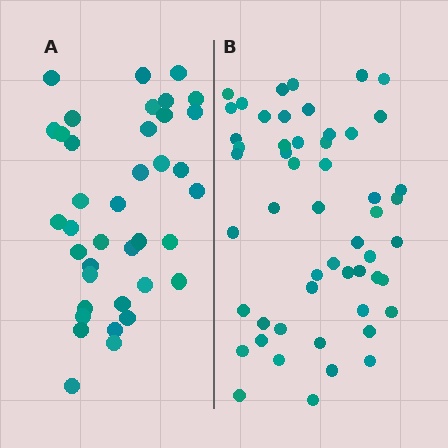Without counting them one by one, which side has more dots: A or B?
Region B (the right region) has more dots.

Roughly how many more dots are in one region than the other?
Region B has approximately 15 more dots than region A.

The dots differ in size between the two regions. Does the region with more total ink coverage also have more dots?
No. Region A has more total ink coverage because its dots are larger, but region B actually contains more individual dots. Total area can be misleading — the number of items is what matters here.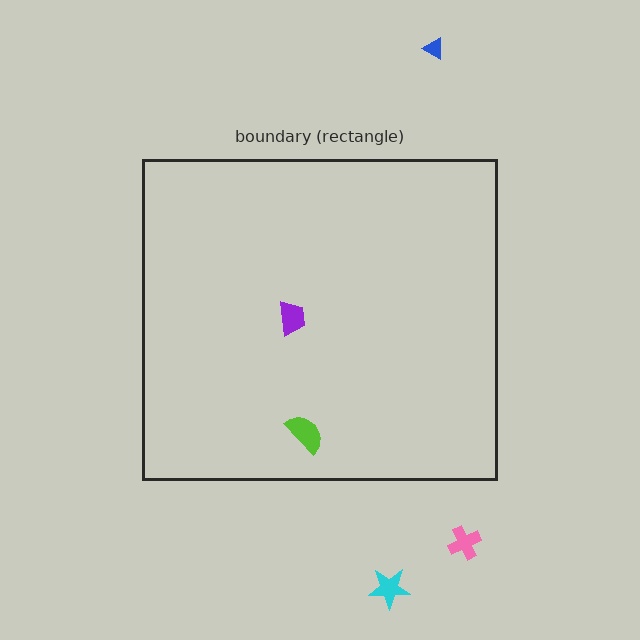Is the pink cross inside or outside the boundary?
Outside.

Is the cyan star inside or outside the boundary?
Outside.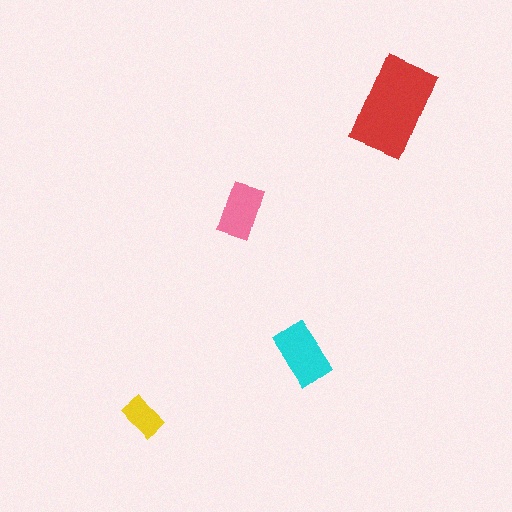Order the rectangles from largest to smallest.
the red one, the cyan one, the pink one, the yellow one.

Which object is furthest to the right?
The red rectangle is rightmost.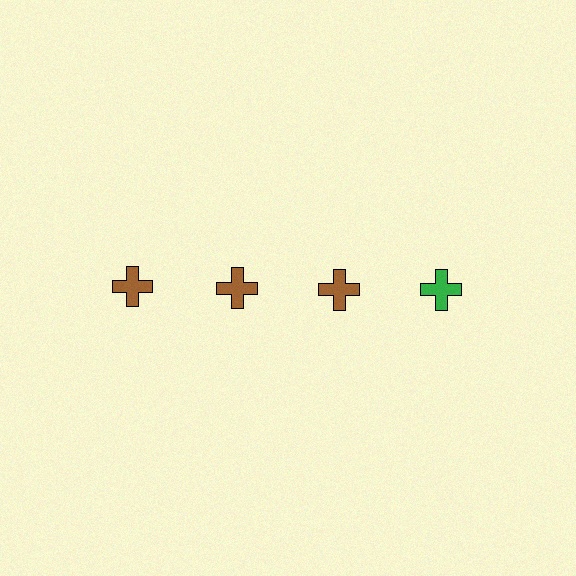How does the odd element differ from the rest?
It has a different color: green instead of brown.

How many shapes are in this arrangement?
There are 4 shapes arranged in a grid pattern.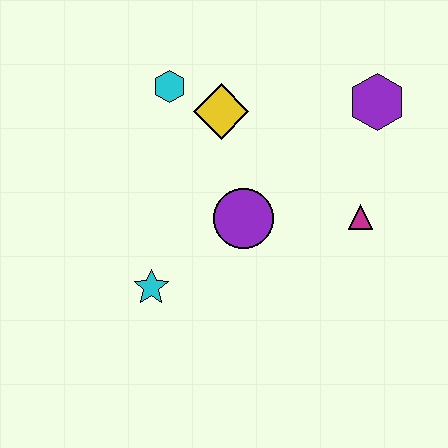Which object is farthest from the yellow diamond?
The cyan star is farthest from the yellow diamond.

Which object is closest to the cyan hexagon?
The yellow diamond is closest to the cyan hexagon.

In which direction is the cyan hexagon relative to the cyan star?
The cyan hexagon is above the cyan star.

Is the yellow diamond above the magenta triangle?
Yes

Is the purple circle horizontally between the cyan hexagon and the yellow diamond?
No